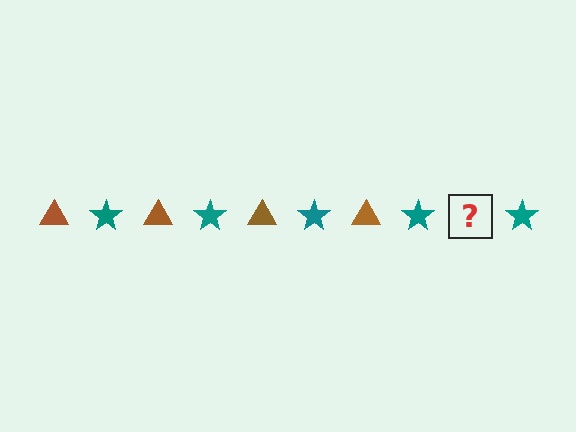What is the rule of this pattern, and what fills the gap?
The rule is that the pattern alternates between brown triangle and teal star. The gap should be filled with a brown triangle.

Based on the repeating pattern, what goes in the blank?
The blank should be a brown triangle.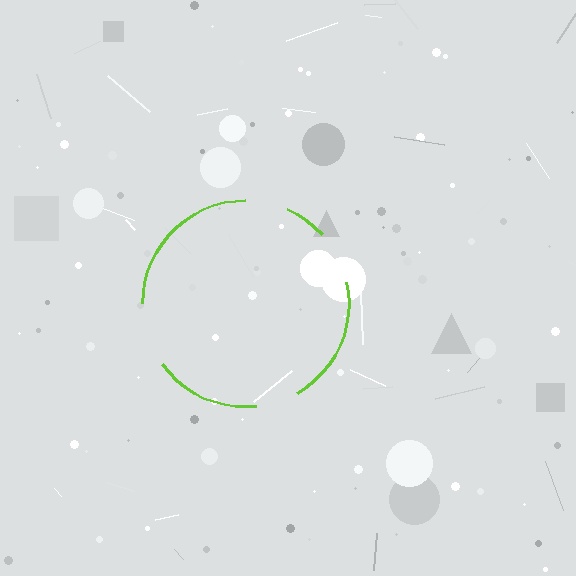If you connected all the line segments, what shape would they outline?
They would outline a circle.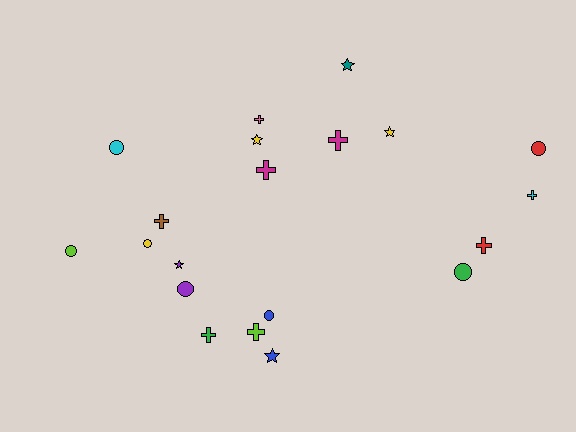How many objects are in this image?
There are 20 objects.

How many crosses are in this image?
There are 8 crosses.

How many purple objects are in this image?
There are 2 purple objects.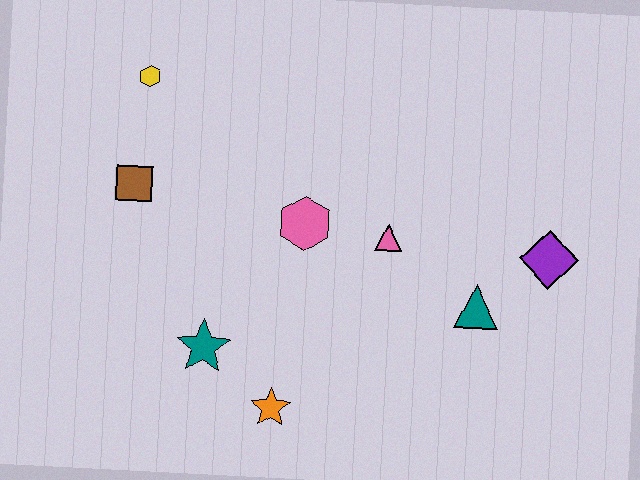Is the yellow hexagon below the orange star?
No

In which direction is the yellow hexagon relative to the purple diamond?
The yellow hexagon is to the left of the purple diamond.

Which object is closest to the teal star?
The orange star is closest to the teal star.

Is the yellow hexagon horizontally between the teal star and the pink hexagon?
No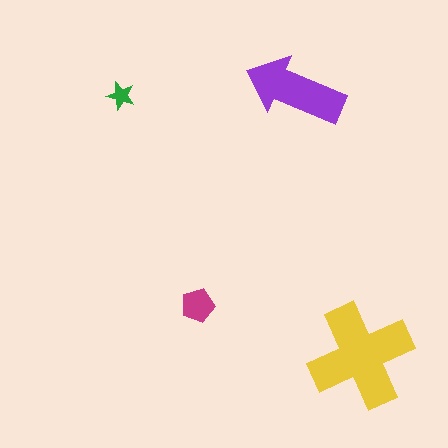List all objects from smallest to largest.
The green star, the magenta pentagon, the purple arrow, the yellow cross.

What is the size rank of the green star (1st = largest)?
4th.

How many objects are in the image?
There are 4 objects in the image.